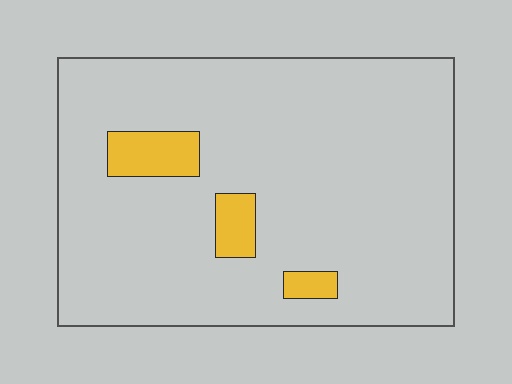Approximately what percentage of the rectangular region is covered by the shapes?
Approximately 10%.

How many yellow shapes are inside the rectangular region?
3.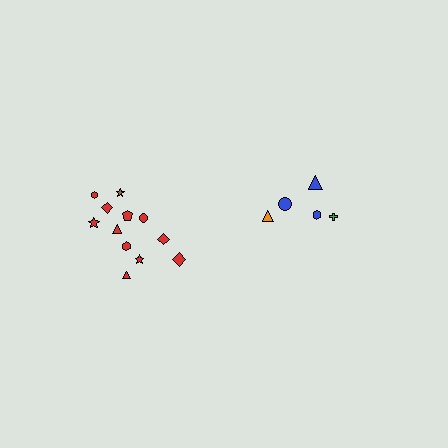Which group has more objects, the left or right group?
The left group.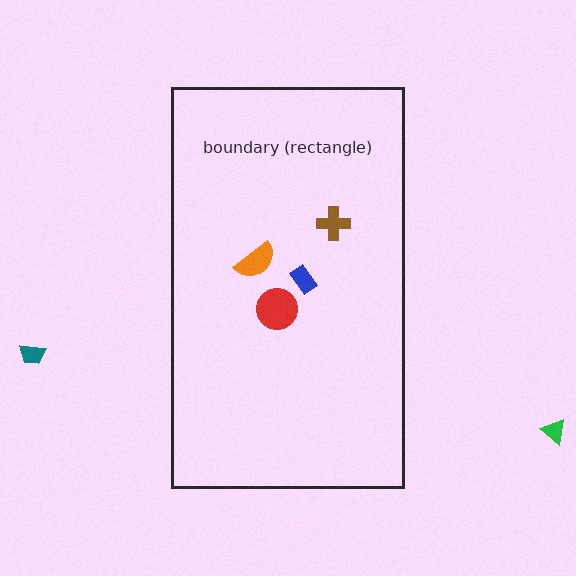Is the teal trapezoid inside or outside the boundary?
Outside.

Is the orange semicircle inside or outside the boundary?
Inside.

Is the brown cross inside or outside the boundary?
Inside.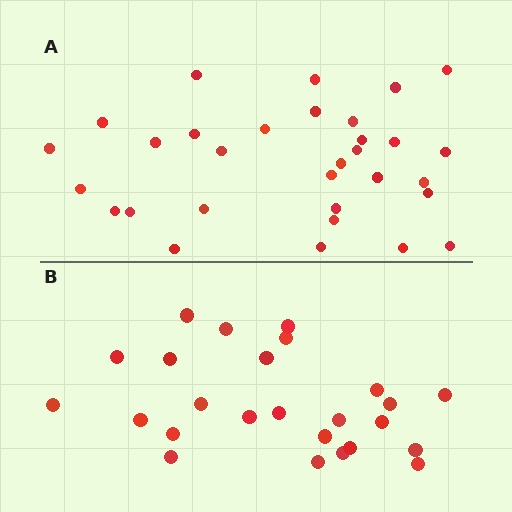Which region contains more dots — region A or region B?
Region A (the top region) has more dots.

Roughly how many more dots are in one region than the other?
Region A has about 6 more dots than region B.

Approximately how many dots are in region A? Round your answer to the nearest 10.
About 30 dots. (The exact count is 31, which rounds to 30.)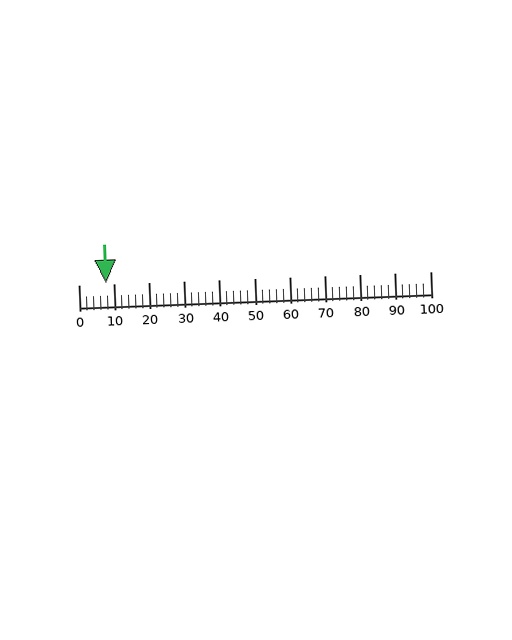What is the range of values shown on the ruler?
The ruler shows values from 0 to 100.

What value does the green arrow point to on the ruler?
The green arrow points to approximately 8.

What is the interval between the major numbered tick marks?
The major tick marks are spaced 10 units apart.